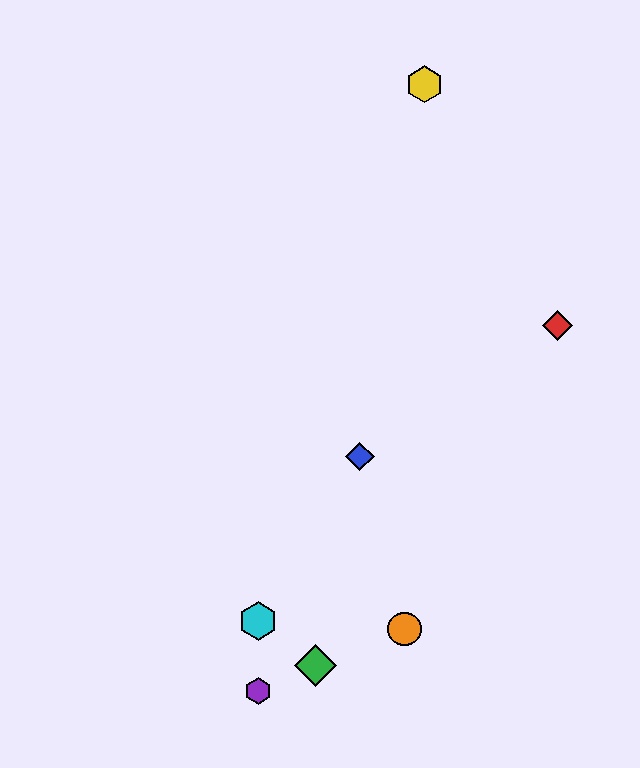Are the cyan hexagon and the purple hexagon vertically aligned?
Yes, both are at x≈258.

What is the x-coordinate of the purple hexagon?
The purple hexagon is at x≈258.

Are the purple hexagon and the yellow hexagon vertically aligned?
No, the purple hexagon is at x≈258 and the yellow hexagon is at x≈425.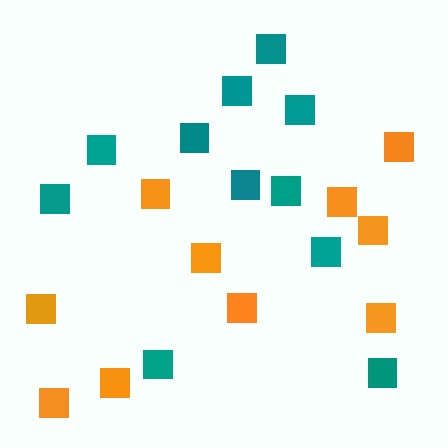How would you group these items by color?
There are 2 groups: one group of teal squares (11) and one group of orange squares (10).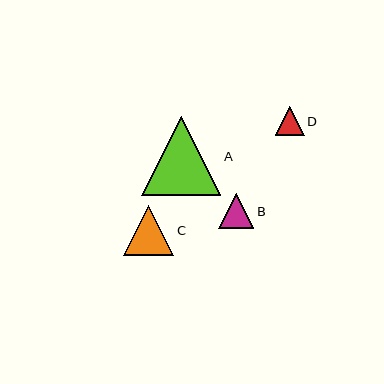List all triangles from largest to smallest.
From largest to smallest: A, C, B, D.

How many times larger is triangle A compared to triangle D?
Triangle A is approximately 2.7 times the size of triangle D.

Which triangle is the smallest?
Triangle D is the smallest with a size of approximately 29 pixels.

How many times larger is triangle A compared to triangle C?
Triangle A is approximately 1.6 times the size of triangle C.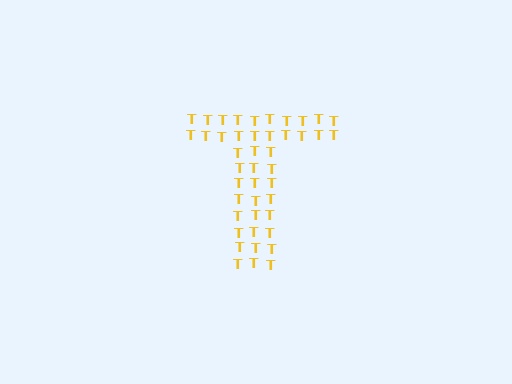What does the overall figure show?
The overall figure shows the letter T.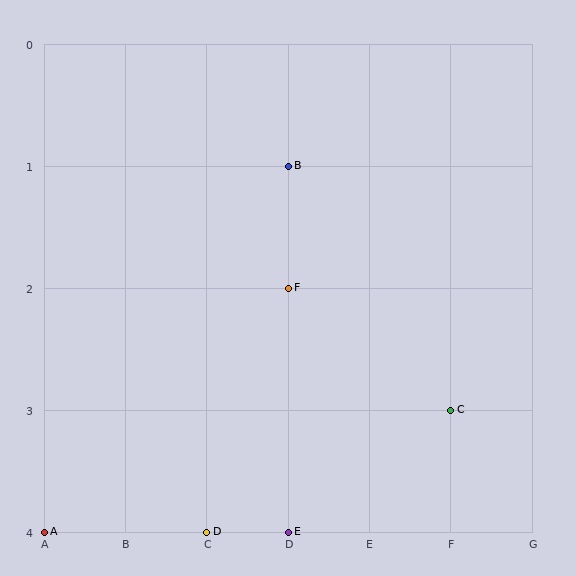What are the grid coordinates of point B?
Point B is at grid coordinates (D, 1).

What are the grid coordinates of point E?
Point E is at grid coordinates (D, 4).